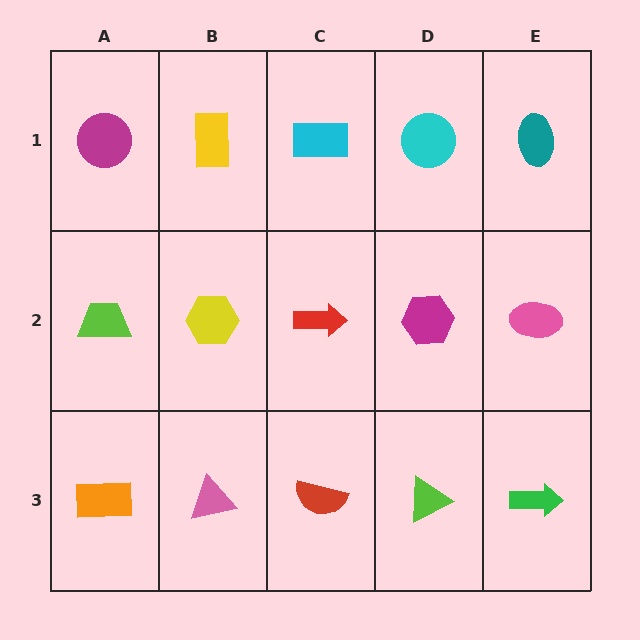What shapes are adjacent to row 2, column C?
A cyan rectangle (row 1, column C), a red semicircle (row 3, column C), a yellow hexagon (row 2, column B), a magenta hexagon (row 2, column D).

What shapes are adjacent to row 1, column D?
A magenta hexagon (row 2, column D), a cyan rectangle (row 1, column C), a teal ellipse (row 1, column E).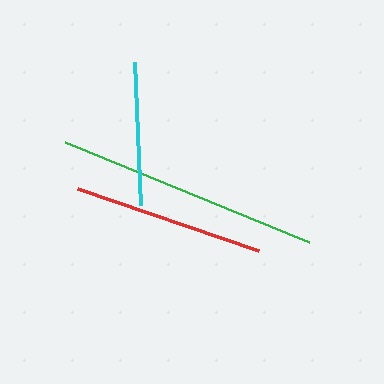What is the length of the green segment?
The green segment is approximately 264 pixels long.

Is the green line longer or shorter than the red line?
The green line is longer than the red line.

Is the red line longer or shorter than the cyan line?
The red line is longer than the cyan line.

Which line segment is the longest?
The green line is the longest at approximately 264 pixels.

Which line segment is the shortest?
The cyan line is the shortest at approximately 143 pixels.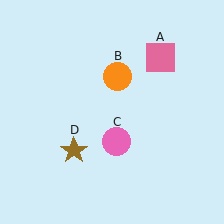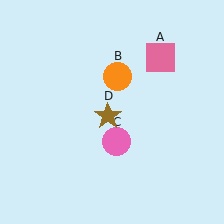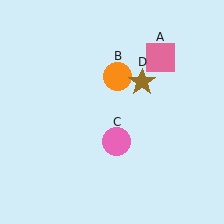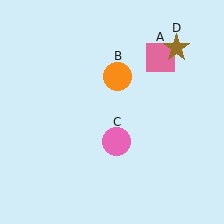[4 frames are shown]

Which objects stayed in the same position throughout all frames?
Pink square (object A) and orange circle (object B) and pink circle (object C) remained stationary.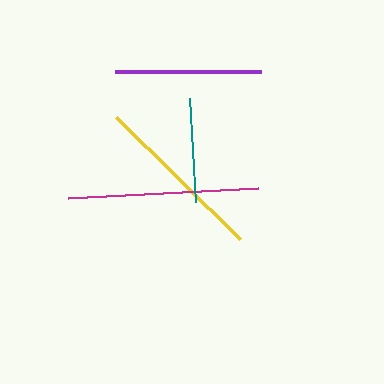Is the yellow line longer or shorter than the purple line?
The yellow line is longer than the purple line.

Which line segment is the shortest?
The teal line is the shortest at approximately 105 pixels.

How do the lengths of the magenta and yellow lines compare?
The magenta and yellow lines are approximately the same length.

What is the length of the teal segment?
The teal segment is approximately 105 pixels long.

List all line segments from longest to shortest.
From longest to shortest: magenta, yellow, purple, teal.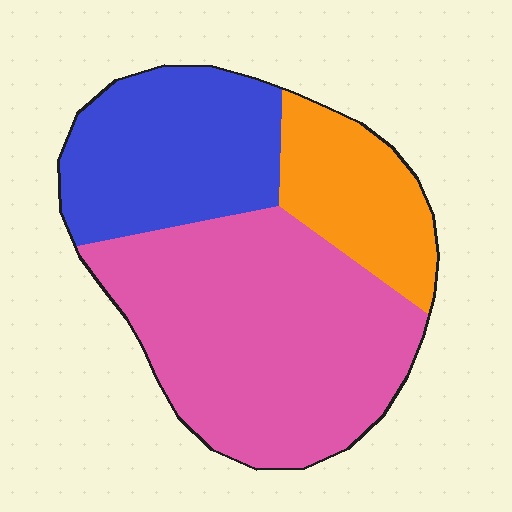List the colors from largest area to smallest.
From largest to smallest: pink, blue, orange.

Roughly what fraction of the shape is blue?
Blue covers roughly 30% of the shape.